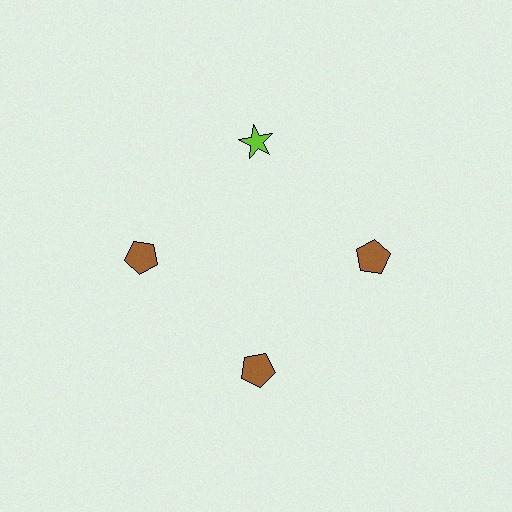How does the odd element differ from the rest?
It differs in both color (lime instead of brown) and shape (star instead of pentagon).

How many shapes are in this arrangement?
There are 4 shapes arranged in a ring pattern.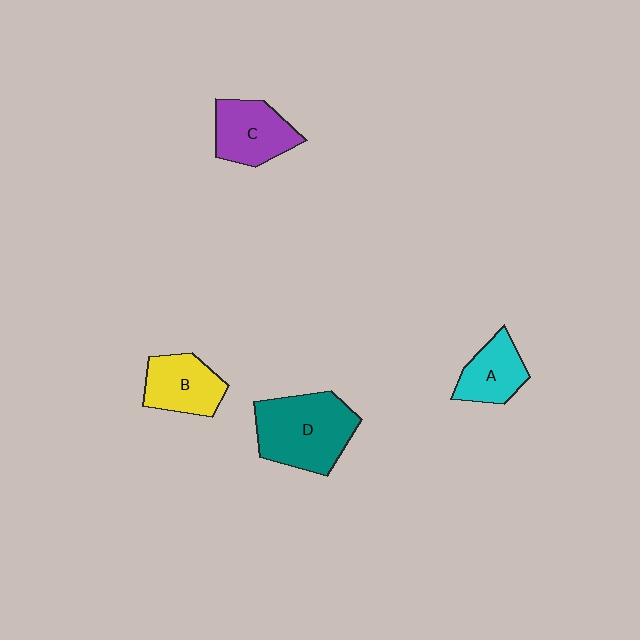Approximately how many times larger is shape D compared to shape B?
Approximately 1.6 times.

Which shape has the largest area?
Shape D (teal).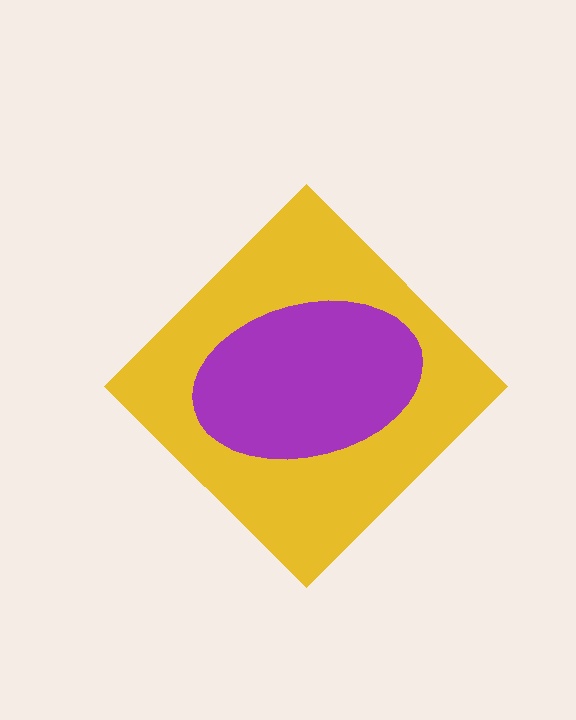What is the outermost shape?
The yellow diamond.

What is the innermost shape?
The purple ellipse.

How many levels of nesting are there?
2.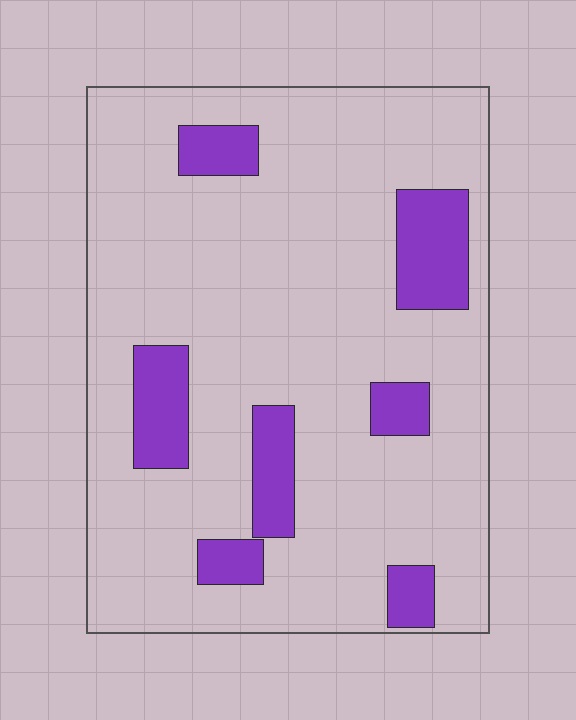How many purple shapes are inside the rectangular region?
7.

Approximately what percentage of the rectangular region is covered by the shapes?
Approximately 15%.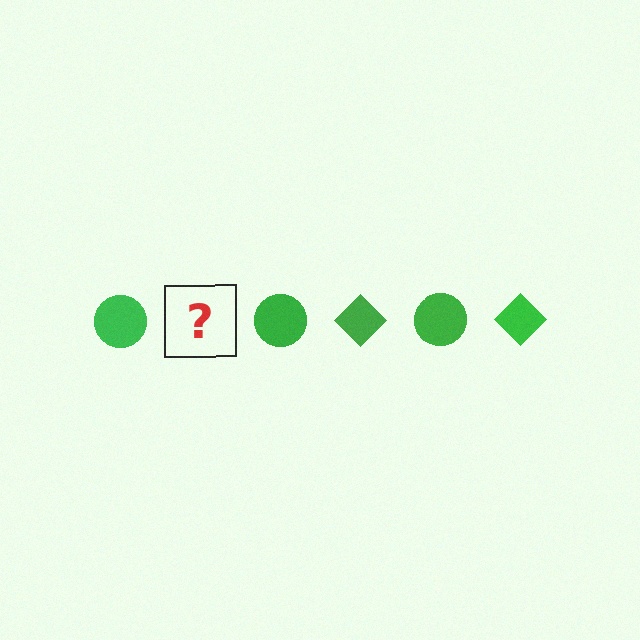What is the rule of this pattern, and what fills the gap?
The rule is that the pattern cycles through circle, diamond shapes in green. The gap should be filled with a green diamond.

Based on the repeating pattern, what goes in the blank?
The blank should be a green diamond.